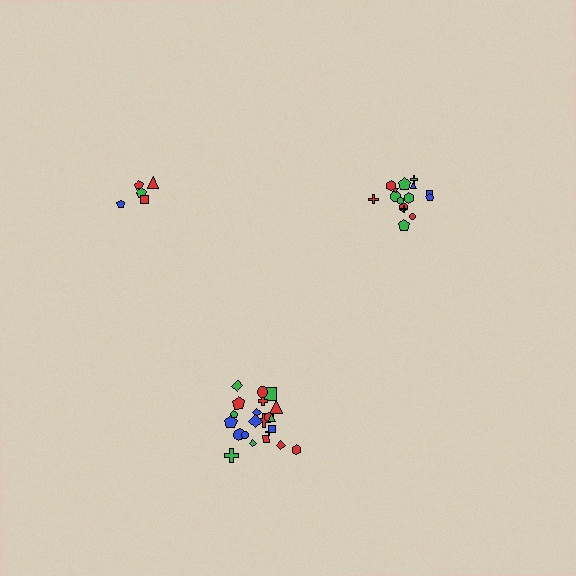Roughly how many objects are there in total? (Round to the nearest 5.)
Roughly 40 objects in total.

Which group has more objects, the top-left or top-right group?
The top-right group.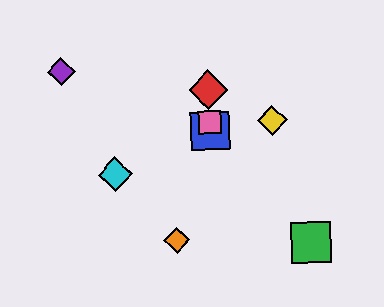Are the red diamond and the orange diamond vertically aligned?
No, the red diamond is at x≈208 and the orange diamond is at x≈177.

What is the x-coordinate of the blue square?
The blue square is at x≈210.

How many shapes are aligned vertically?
3 shapes (the red diamond, the blue square, the pink square) are aligned vertically.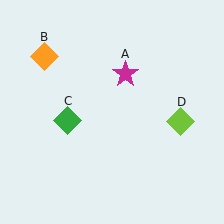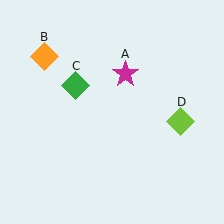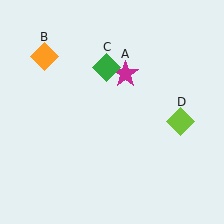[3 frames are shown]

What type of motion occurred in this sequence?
The green diamond (object C) rotated clockwise around the center of the scene.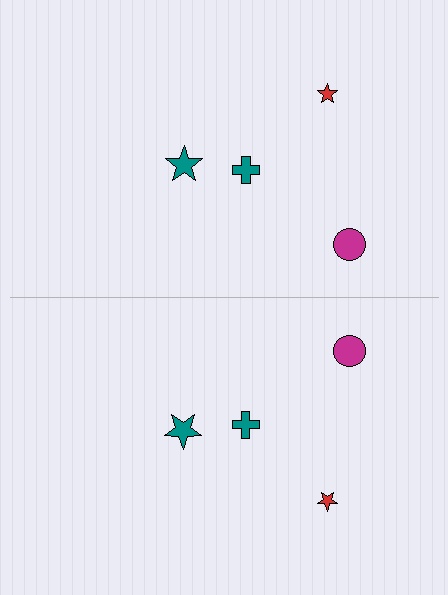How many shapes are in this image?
There are 8 shapes in this image.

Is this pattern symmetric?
Yes, this pattern has bilateral (reflection) symmetry.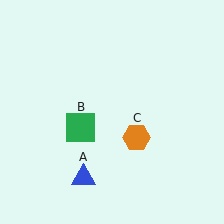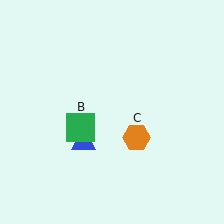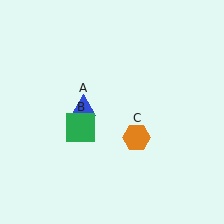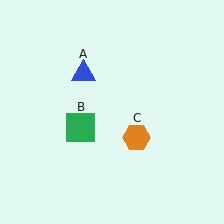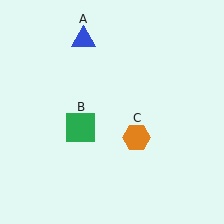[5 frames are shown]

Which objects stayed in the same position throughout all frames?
Green square (object B) and orange hexagon (object C) remained stationary.